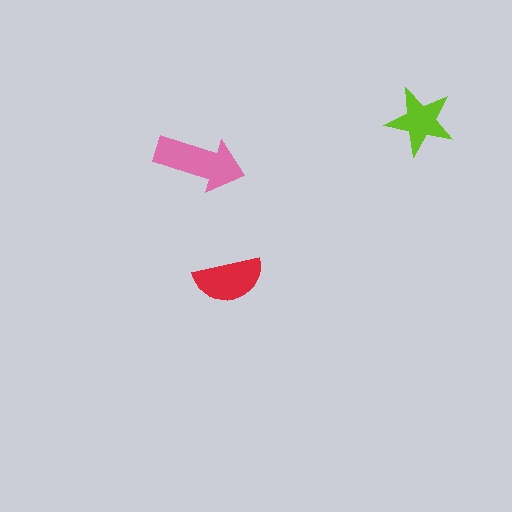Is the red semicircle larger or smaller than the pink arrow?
Smaller.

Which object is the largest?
The pink arrow.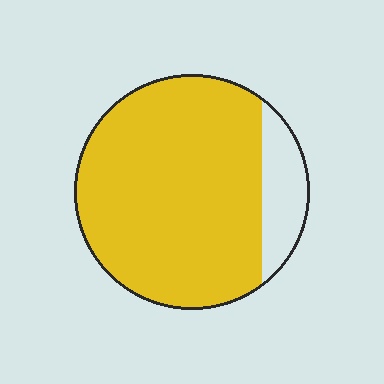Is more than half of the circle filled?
Yes.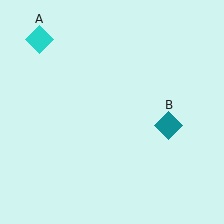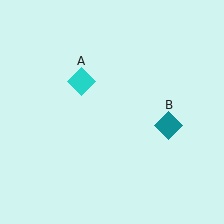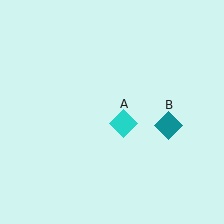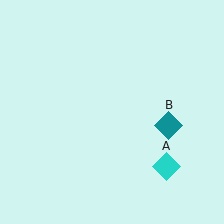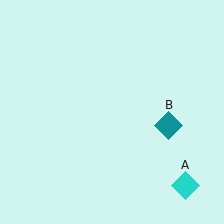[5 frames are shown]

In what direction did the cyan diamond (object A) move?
The cyan diamond (object A) moved down and to the right.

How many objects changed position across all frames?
1 object changed position: cyan diamond (object A).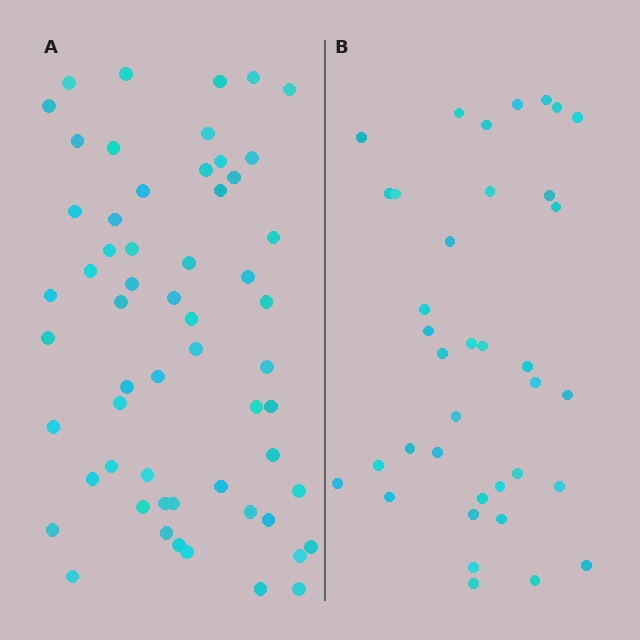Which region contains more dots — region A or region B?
Region A (the left region) has more dots.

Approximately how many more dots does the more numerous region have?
Region A has approximately 20 more dots than region B.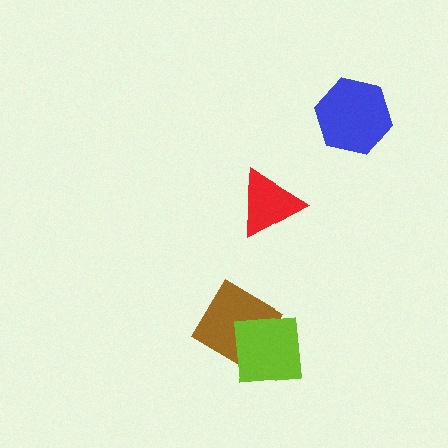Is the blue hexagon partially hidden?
No, no other shape covers it.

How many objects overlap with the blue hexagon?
0 objects overlap with the blue hexagon.